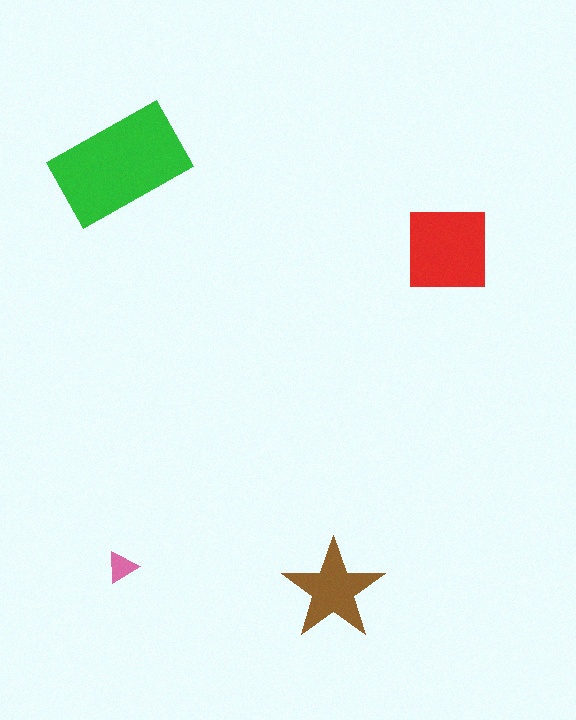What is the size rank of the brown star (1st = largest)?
3rd.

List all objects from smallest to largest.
The pink triangle, the brown star, the red square, the green rectangle.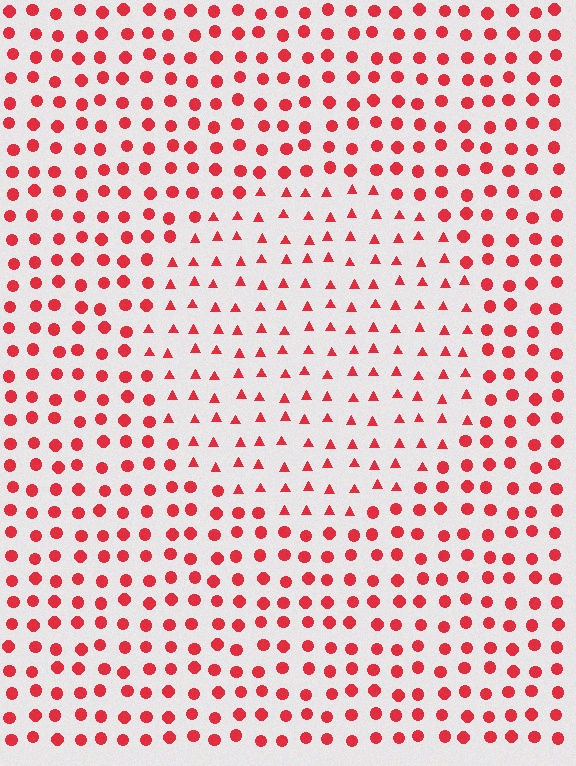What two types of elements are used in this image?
The image uses triangles inside the circle region and circles outside it.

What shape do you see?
I see a circle.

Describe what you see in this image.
The image is filled with small red elements arranged in a uniform grid. A circle-shaped region contains triangles, while the surrounding area contains circles. The boundary is defined purely by the change in element shape.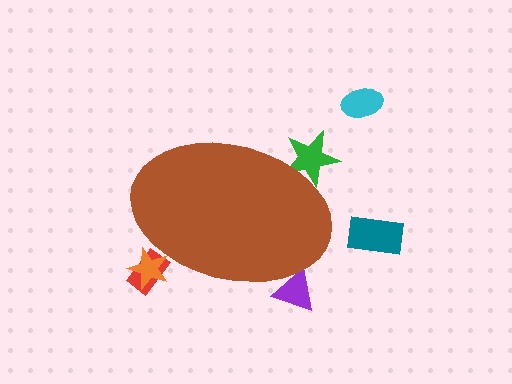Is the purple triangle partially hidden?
Yes, the purple triangle is partially hidden behind the brown ellipse.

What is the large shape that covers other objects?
A brown ellipse.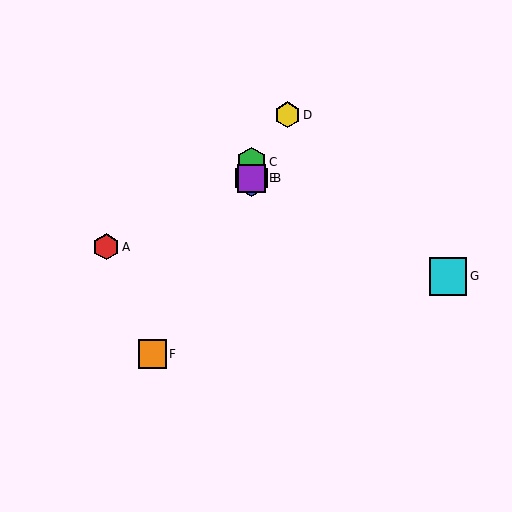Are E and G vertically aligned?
No, E is at x≈251 and G is at x≈448.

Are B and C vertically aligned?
Yes, both are at x≈251.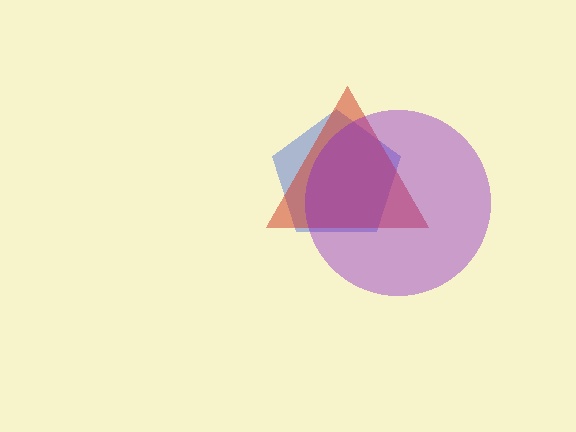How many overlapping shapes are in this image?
There are 3 overlapping shapes in the image.